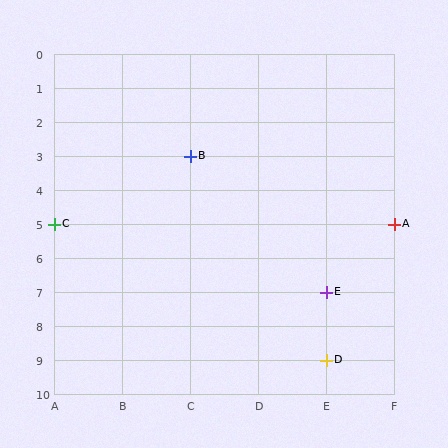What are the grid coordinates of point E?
Point E is at grid coordinates (E, 7).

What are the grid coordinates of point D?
Point D is at grid coordinates (E, 9).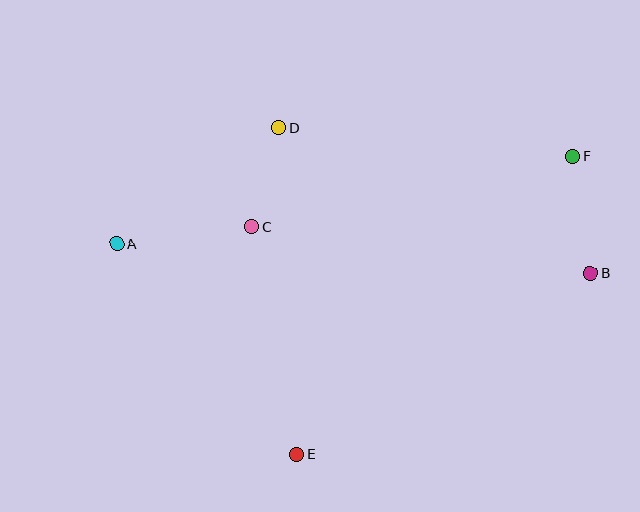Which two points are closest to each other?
Points C and D are closest to each other.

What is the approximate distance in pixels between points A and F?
The distance between A and F is approximately 464 pixels.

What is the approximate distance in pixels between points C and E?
The distance between C and E is approximately 232 pixels.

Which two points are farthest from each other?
Points A and B are farthest from each other.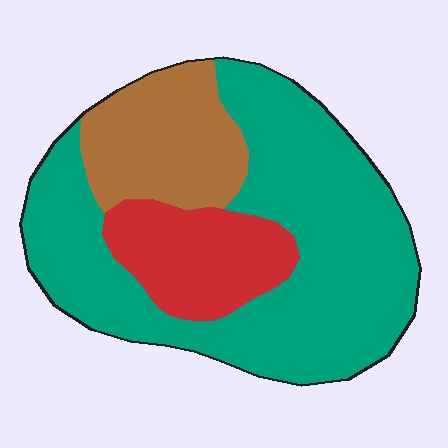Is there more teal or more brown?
Teal.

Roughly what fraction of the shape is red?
Red covers around 20% of the shape.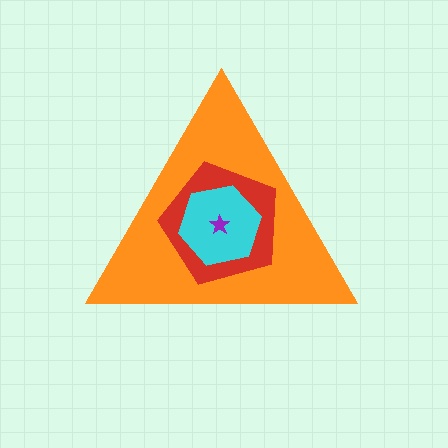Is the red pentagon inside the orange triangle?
Yes.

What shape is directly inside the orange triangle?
The red pentagon.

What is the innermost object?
The purple star.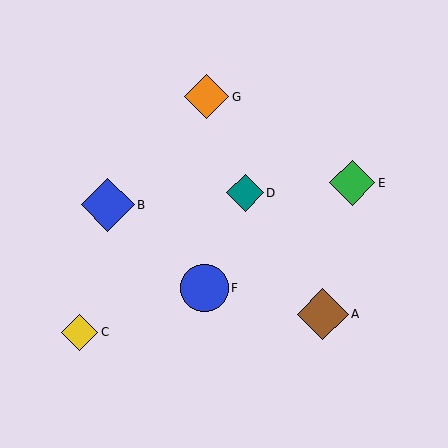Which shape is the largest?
The blue diamond (labeled B) is the largest.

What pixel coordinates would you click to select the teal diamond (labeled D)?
Click at (245, 193) to select the teal diamond D.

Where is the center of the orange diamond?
The center of the orange diamond is at (207, 97).